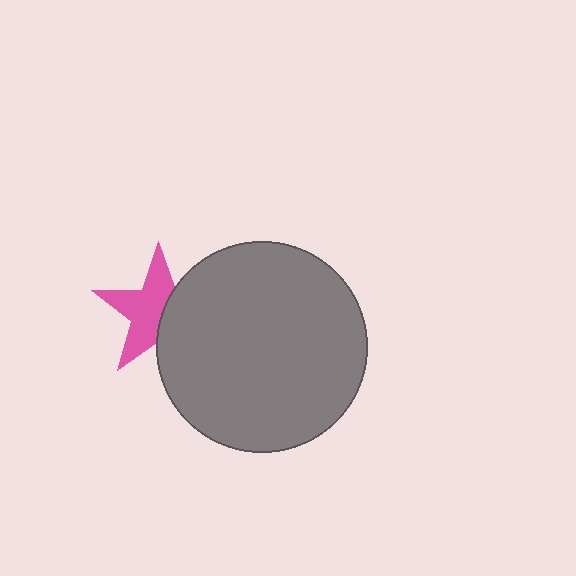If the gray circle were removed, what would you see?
You would see the complete pink star.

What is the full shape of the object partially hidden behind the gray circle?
The partially hidden object is a pink star.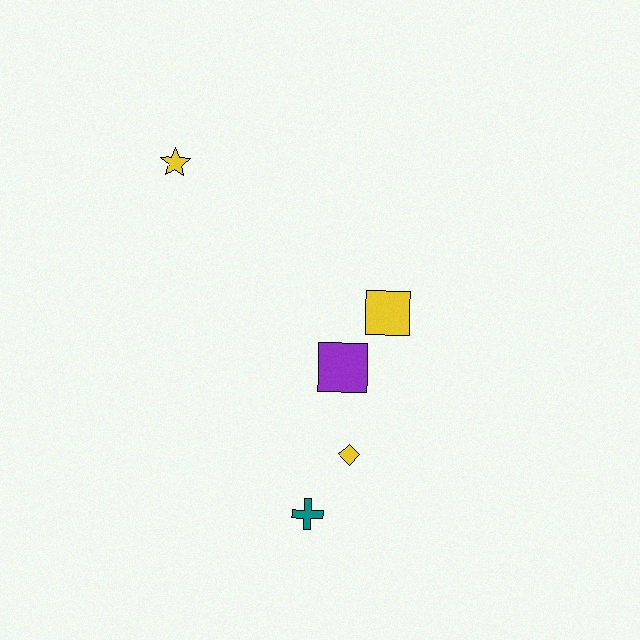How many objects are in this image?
There are 5 objects.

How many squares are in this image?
There are 2 squares.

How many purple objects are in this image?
There is 1 purple object.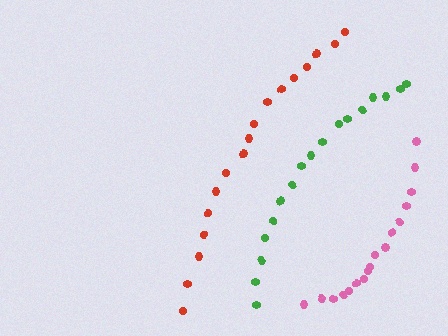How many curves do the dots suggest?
There are 3 distinct paths.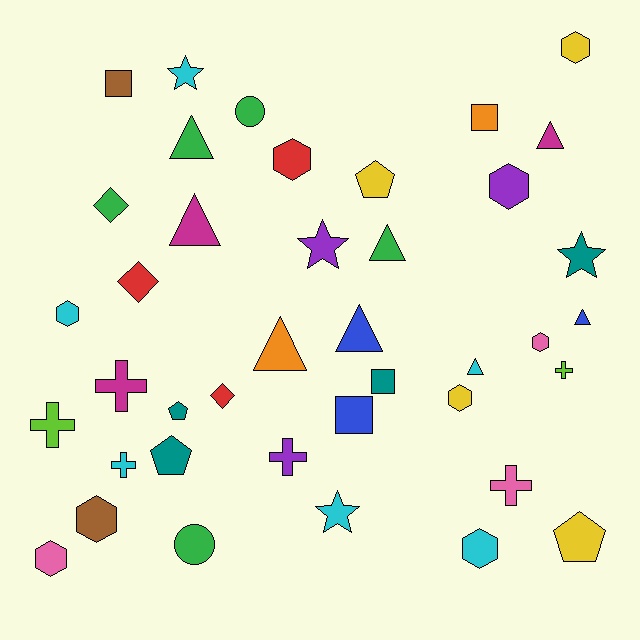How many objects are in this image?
There are 40 objects.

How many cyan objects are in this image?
There are 6 cyan objects.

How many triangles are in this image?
There are 8 triangles.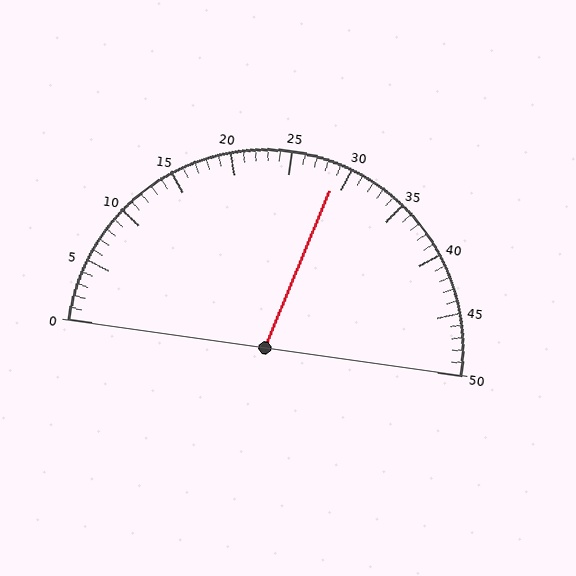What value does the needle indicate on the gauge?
The needle indicates approximately 29.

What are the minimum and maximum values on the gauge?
The gauge ranges from 0 to 50.